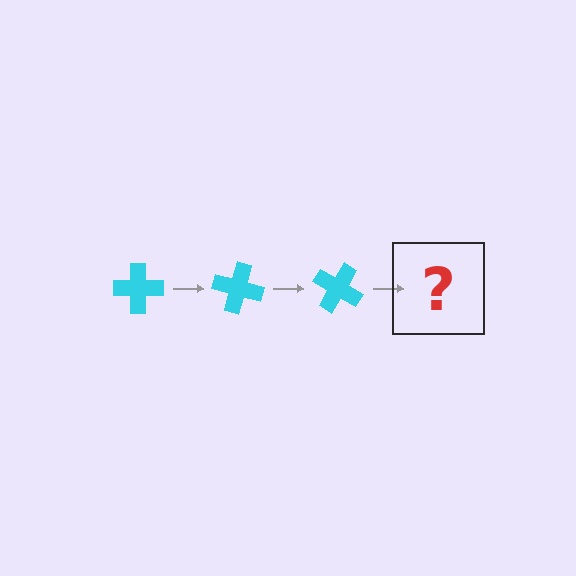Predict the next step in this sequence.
The next step is a cyan cross rotated 45 degrees.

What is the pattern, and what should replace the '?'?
The pattern is that the cross rotates 15 degrees each step. The '?' should be a cyan cross rotated 45 degrees.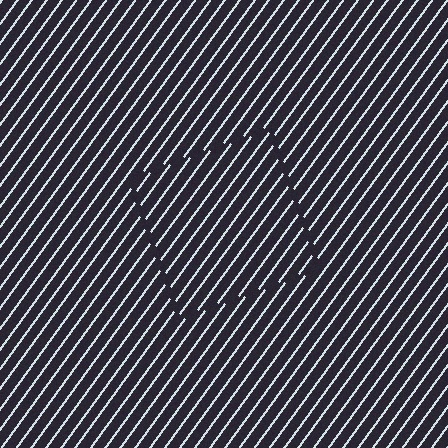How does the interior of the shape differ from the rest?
The interior of the shape contains the same grating, shifted by half a period — the contour is defined by the phase discontinuity where line-ends from the inner and outer gratings abut.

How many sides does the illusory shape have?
4 sides — the line-ends trace a square.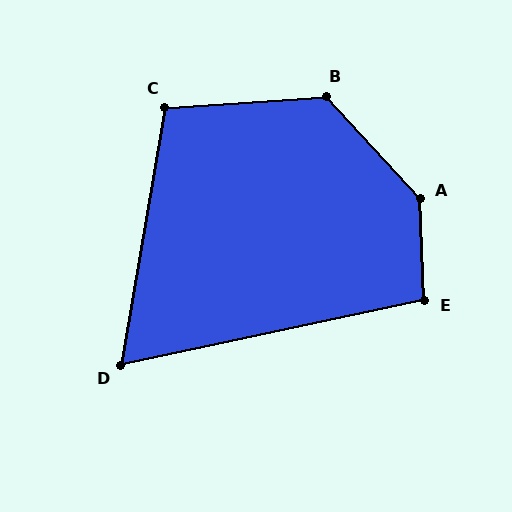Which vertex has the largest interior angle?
A, at approximately 139 degrees.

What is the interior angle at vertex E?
Approximately 100 degrees (obtuse).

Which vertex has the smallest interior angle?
D, at approximately 68 degrees.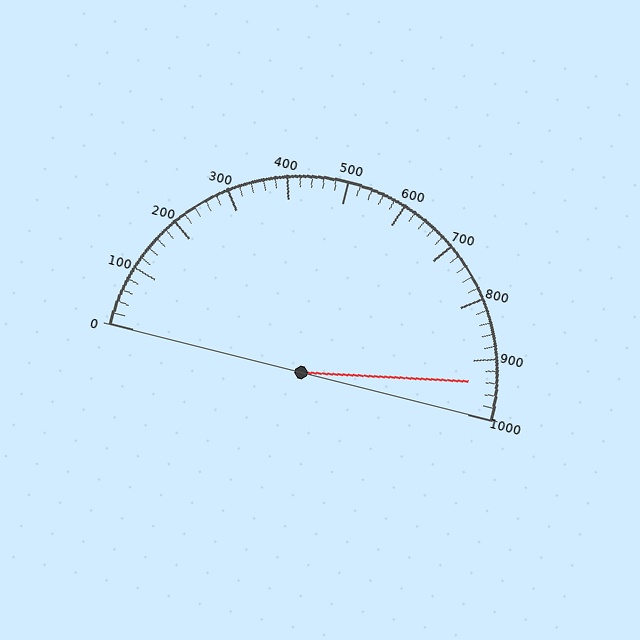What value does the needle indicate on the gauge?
The needle indicates approximately 940.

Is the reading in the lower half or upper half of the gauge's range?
The reading is in the upper half of the range (0 to 1000).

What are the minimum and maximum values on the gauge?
The gauge ranges from 0 to 1000.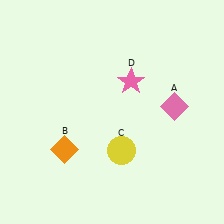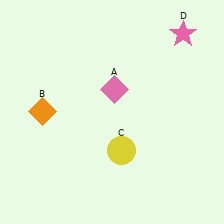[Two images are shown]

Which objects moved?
The objects that moved are: the pink diamond (A), the orange diamond (B), the pink star (D).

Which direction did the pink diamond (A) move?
The pink diamond (A) moved left.